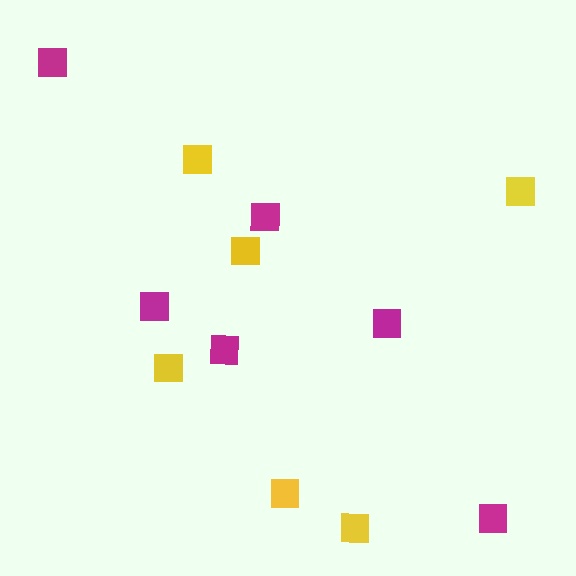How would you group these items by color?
There are 2 groups: one group of magenta squares (6) and one group of yellow squares (6).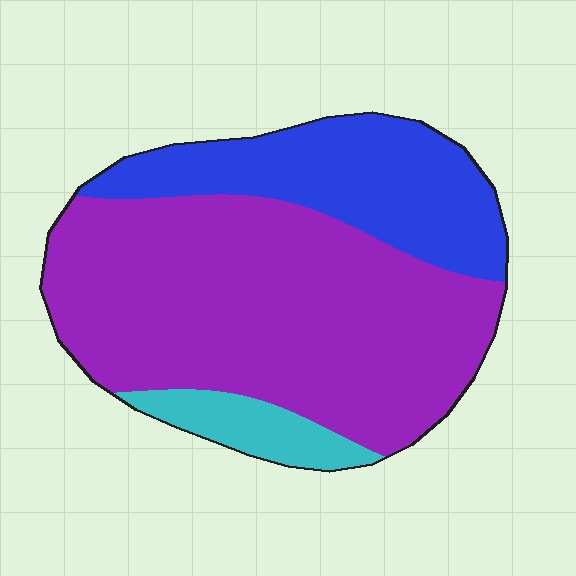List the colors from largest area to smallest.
From largest to smallest: purple, blue, cyan.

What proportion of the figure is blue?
Blue covers 27% of the figure.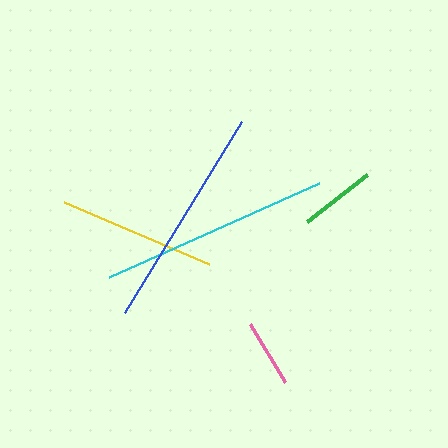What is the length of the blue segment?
The blue segment is approximately 224 pixels long.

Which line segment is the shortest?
The pink line is the shortest at approximately 67 pixels.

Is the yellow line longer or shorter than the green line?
The yellow line is longer than the green line.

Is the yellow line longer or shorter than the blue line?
The blue line is longer than the yellow line.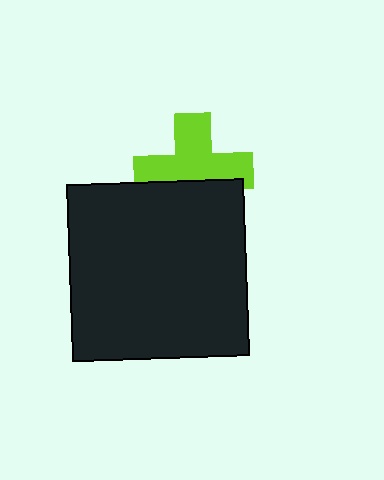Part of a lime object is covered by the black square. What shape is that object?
It is a cross.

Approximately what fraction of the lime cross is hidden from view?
Roughly 38% of the lime cross is hidden behind the black square.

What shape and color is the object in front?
The object in front is a black square.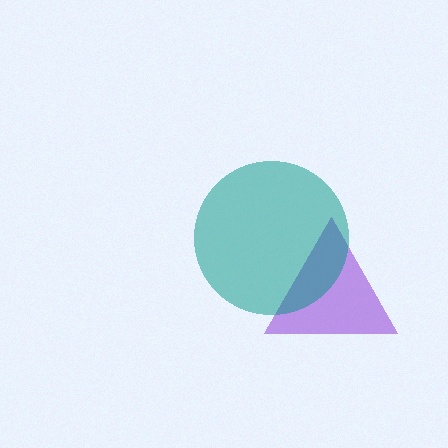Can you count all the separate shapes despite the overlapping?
Yes, there are 2 separate shapes.